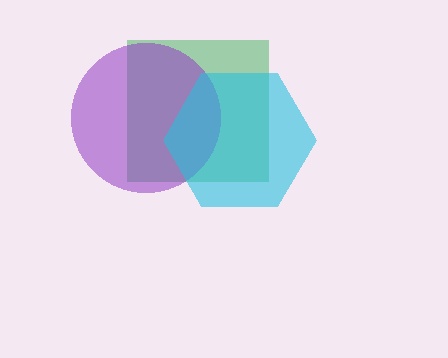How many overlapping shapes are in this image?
There are 3 overlapping shapes in the image.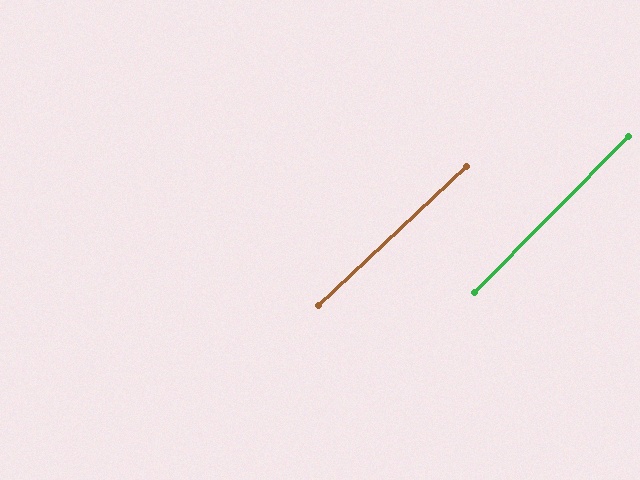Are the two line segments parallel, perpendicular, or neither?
Parallel — their directions differ by only 2.0°.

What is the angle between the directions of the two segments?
Approximately 2 degrees.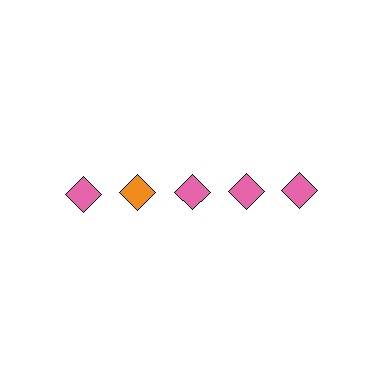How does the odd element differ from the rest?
It has a different color: orange instead of pink.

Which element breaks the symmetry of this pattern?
The orange diamond in the top row, second from left column breaks the symmetry. All other shapes are pink diamonds.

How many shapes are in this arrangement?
There are 5 shapes arranged in a grid pattern.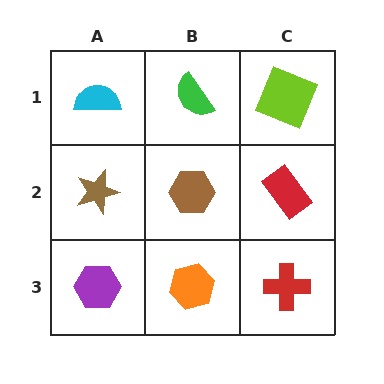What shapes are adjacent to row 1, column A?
A brown star (row 2, column A), a green semicircle (row 1, column B).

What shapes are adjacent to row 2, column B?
A green semicircle (row 1, column B), an orange hexagon (row 3, column B), a brown star (row 2, column A), a red rectangle (row 2, column C).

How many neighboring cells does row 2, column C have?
3.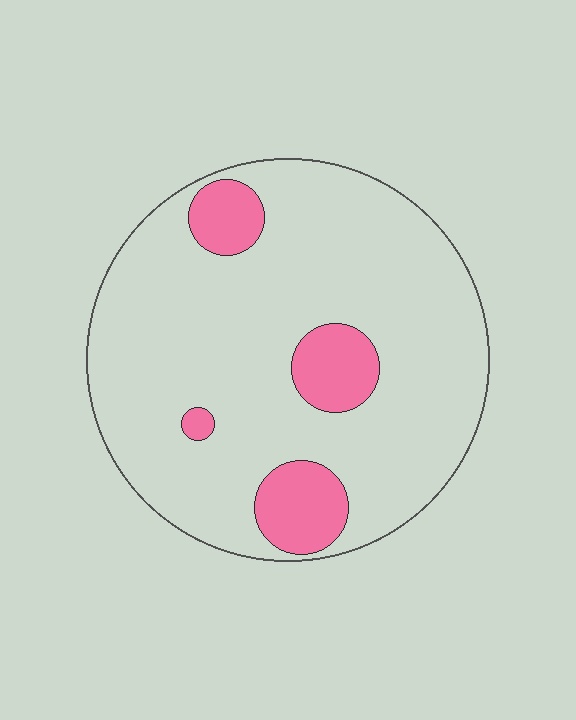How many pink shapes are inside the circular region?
4.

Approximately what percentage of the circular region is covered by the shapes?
Approximately 15%.